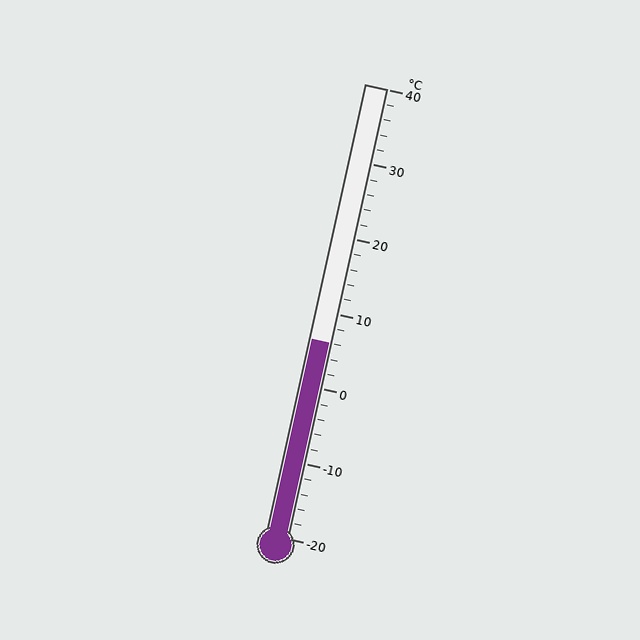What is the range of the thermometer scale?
The thermometer scale ranges from -20°C to 40°C.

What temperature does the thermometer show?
The thermometer shows approximately 6°C.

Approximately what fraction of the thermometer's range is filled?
The thermometer is filled to approximately 45% of its range.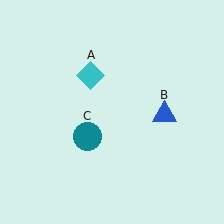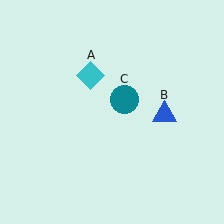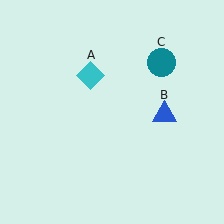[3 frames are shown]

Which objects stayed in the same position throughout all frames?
Cyan diamond (object A) and blue triangle (object B) remained stationary.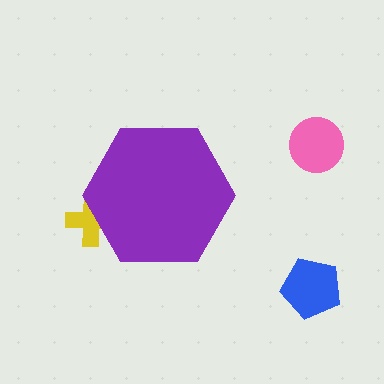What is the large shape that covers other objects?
A purple hexagon.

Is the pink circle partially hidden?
No, the pink circle is fully visible.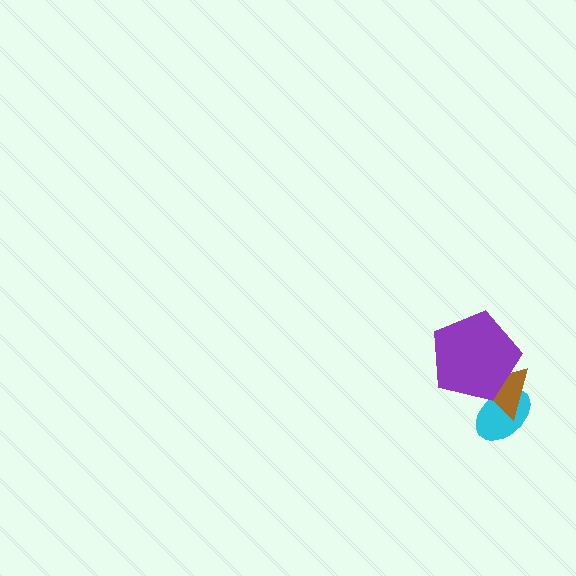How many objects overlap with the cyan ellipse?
2 objects overlap with the cyan ellipse.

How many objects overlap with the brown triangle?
2 objects overlap with the brown triangle.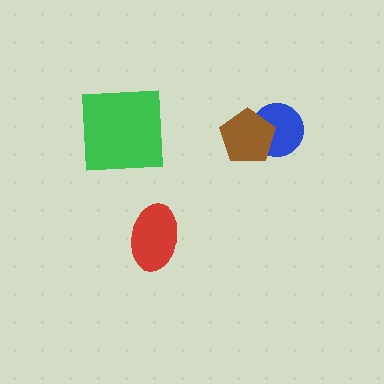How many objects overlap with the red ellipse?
0 objects overlap with the red ellipse.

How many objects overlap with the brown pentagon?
1 object overlaps with the brown pentagon.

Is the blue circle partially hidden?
Yes, it is partially covered by another shape.